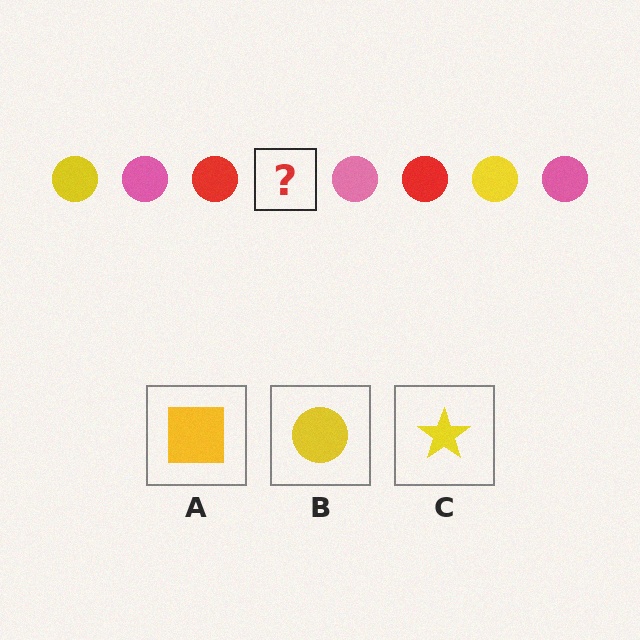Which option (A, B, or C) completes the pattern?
B.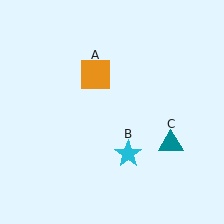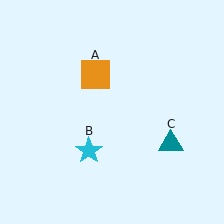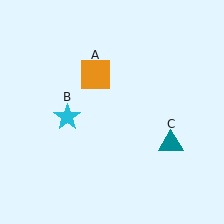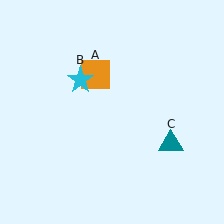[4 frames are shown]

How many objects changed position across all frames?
1 object changed position: cyan star (object B).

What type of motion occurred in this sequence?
The cyan star (object B) rotated clockwise around the center of the scene.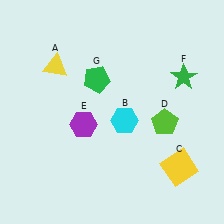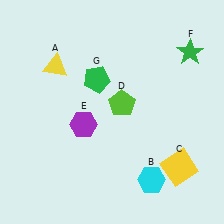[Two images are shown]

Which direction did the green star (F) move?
The green star (F) moved up.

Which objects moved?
The objects that moved are: the cyan hexagon (B), the lime pentagon (D), the green star (F).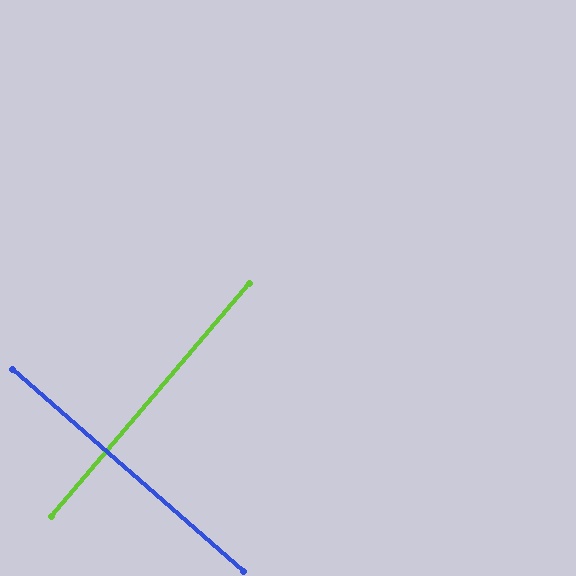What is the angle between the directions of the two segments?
Approximately 89 degrees.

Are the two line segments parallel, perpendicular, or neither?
Perpendicular — they meet at approximately 89°.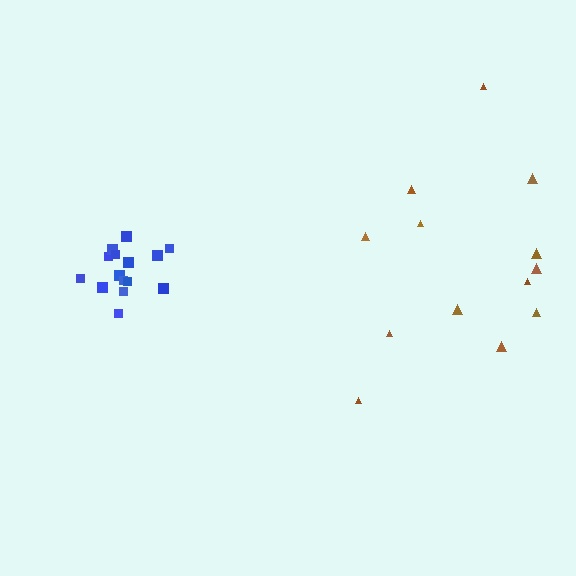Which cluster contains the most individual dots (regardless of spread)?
Blue (15).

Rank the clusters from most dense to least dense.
blue, brown.